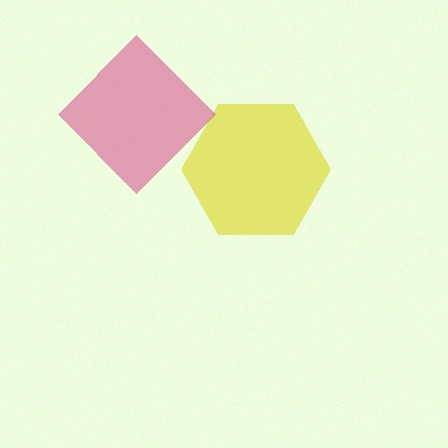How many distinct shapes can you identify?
There are 2 distinct shapes: a yellow hexagon, a pink diamond.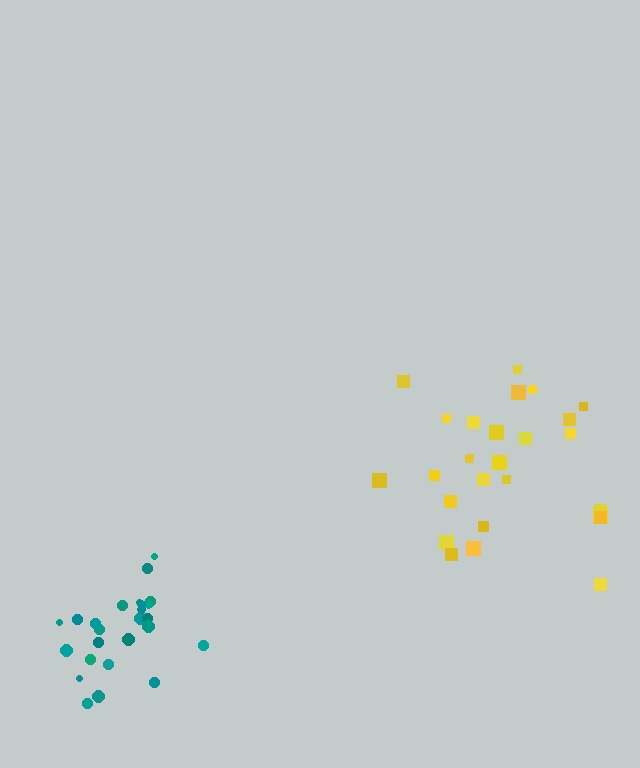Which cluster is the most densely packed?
Teal.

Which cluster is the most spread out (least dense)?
Yellow.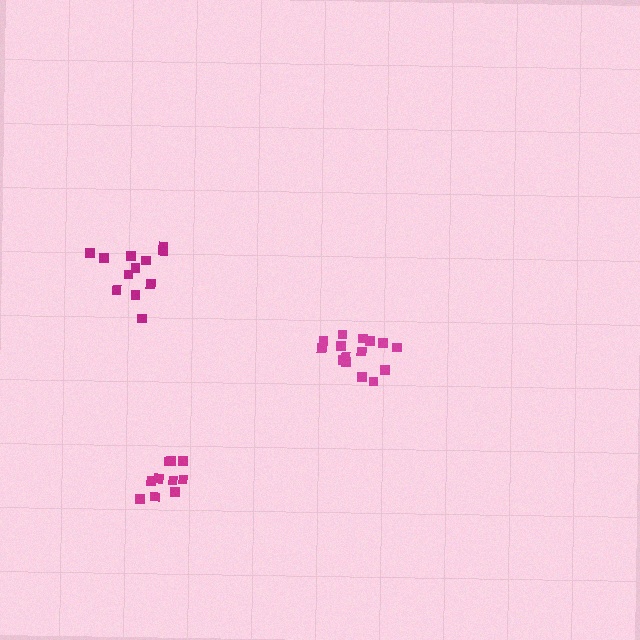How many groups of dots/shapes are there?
There are 3 groups.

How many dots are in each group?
Group 1: 12 dots, Group 2: 15 dots, Group 3: 10 dots (37 total).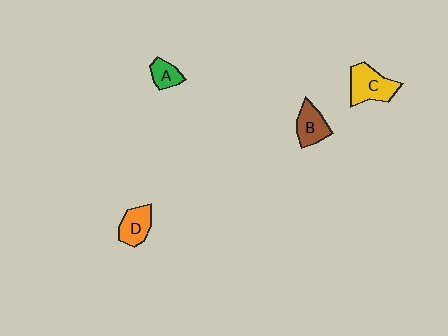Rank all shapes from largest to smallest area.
From largest to smallest: C (yellow), B (brown), D (orange), A (green).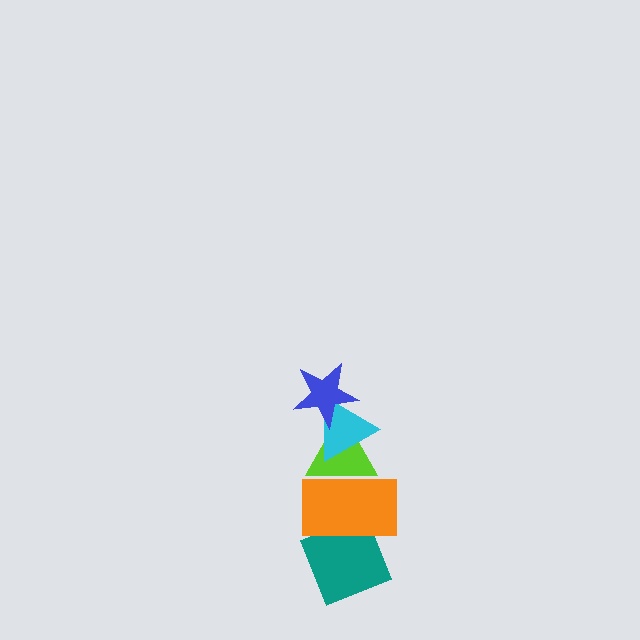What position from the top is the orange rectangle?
The orange rectangle is 4th from the top.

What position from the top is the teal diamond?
The teal diamond is 5th from the top.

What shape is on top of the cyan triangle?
The blue star is on top of the cyan triangle.